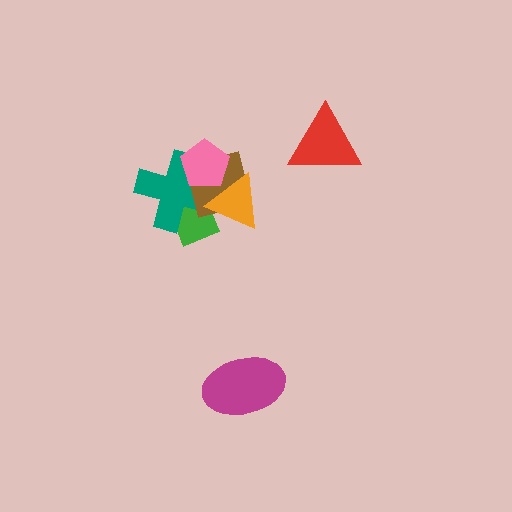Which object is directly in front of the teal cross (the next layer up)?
The brown square is directly in front of the teal cross.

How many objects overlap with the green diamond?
3 objects overlap with the green diamond.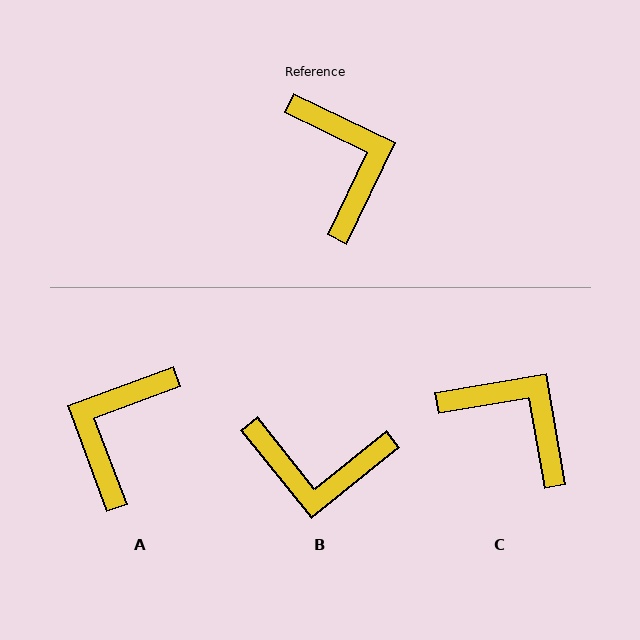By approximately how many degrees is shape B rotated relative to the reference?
Approximately 116 degrees clockwise.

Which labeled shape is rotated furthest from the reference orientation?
A, about 136 degrees away.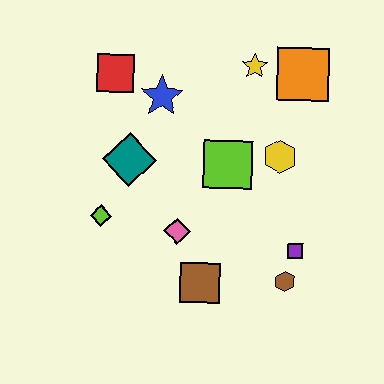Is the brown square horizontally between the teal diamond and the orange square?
Yes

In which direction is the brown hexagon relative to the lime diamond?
The brown hexagon is to the right of the lime diamond.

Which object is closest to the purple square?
The brown hexagon is closest to the purple square.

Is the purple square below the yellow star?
Yes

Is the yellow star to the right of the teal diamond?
Yes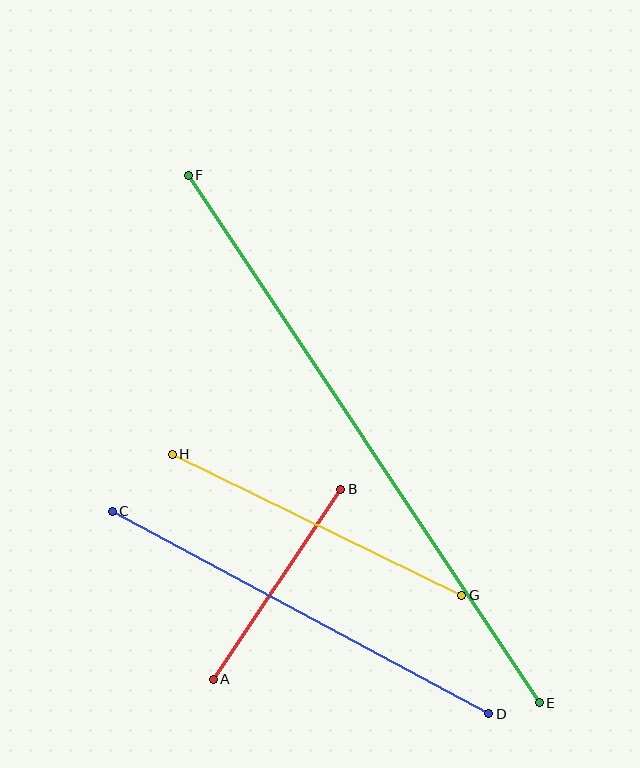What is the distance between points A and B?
The distance is approximately 229 pixels.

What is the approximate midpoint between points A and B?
The midpoint is at approximately (277, 584) pixels.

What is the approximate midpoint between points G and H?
The midpoint is at approximately (317, 525) pixels.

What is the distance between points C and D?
The distance is approximately 428 pixels.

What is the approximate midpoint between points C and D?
The midpoint is at approximately (301, 612) pixels.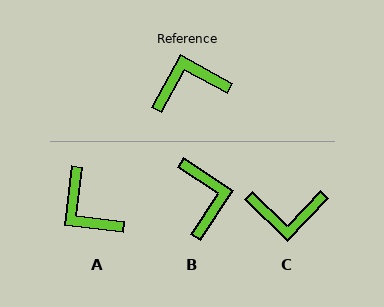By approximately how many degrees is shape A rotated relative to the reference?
Approximately 112 degrees counter-clockwise.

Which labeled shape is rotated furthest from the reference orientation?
C, about 165 degrees away.